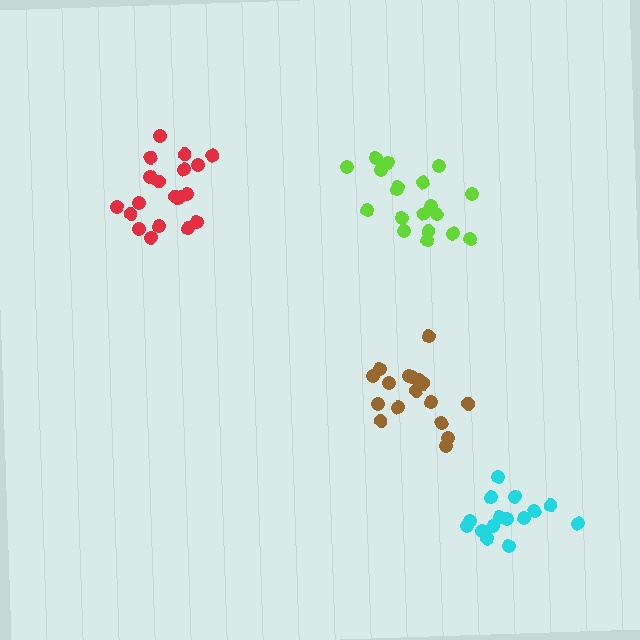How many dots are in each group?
Group 1: 20 dots, Group 2: 15 dots, Group 3: 19 dots, Group 4: 18 dots (72 total).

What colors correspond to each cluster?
The clusters are colored: red, cyan, lime, brown.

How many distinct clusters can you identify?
There are 4 distinct clusters.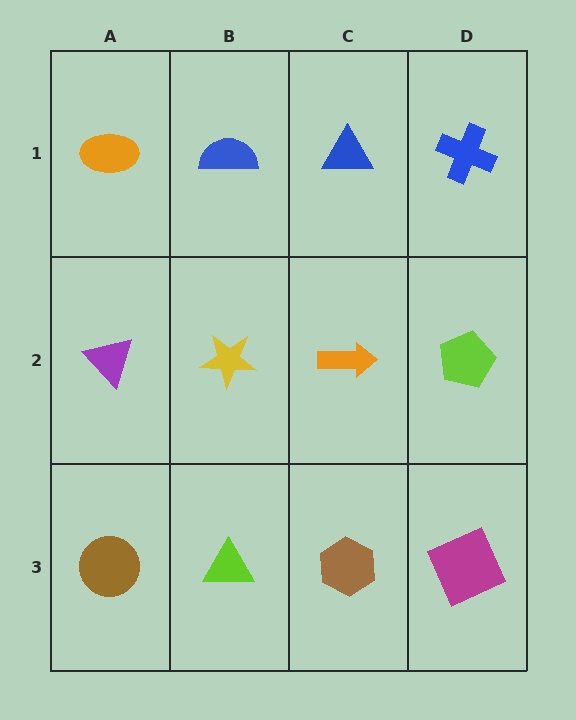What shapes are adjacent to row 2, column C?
A blue triangle (row 1, column C), a brown hexagon (row 3, column C), a yellow star (row 2, column B), a lime pentagon (row 2, column D).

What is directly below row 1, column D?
A lime pentagon.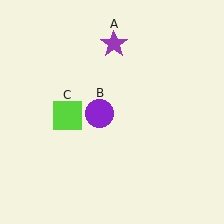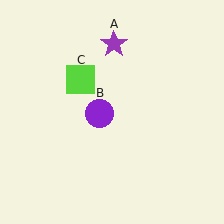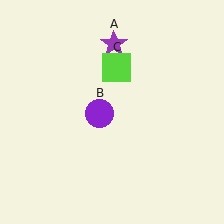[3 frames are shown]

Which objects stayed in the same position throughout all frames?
Purple star (object A) and purple circle (object B) remained stationary.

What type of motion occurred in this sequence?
The lime square (object C) rotated clockwise around the center of the scene.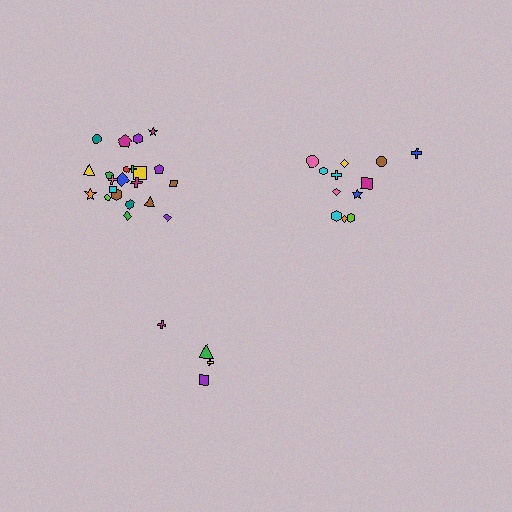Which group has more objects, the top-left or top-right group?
The top-left group.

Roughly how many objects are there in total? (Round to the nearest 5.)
Roughly 40 objects in total.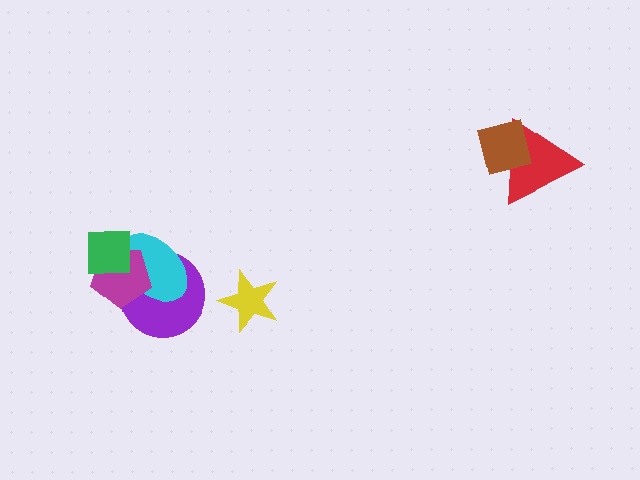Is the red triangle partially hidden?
Yes, it is partially covered by another shape.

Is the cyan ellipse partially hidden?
Yes, it is partially covered by another shape.